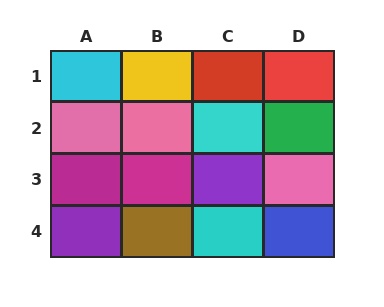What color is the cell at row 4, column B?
Brown.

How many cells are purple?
2 cells are purple.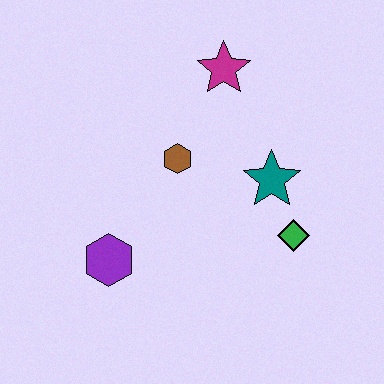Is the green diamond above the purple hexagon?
Yes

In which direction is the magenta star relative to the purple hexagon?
The magenta star is above the purple hexagon.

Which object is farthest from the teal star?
The purple hexagon is farthest from the teal star.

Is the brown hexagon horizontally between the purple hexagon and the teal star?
Yes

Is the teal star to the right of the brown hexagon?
Yes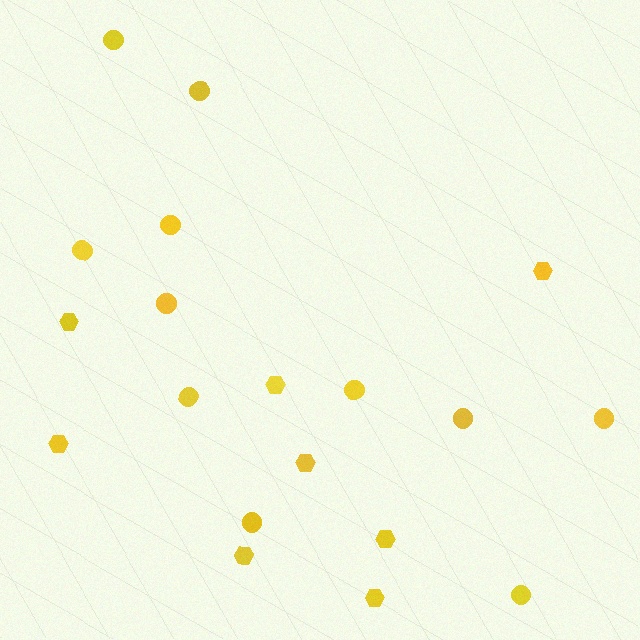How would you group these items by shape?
There are 2 groups: one group of circles (11) and one group of hexagons (8).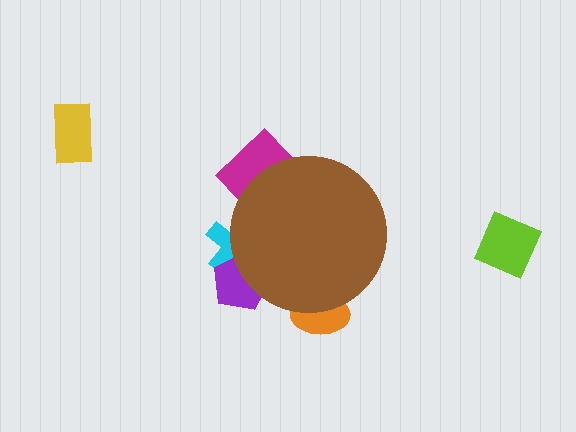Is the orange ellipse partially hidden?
Yes, the orange ellipse is partially hidden behind the brown circle.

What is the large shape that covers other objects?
A brown circle.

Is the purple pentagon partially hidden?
Yes, the purple pentagon is partially hidden behind the brown circle.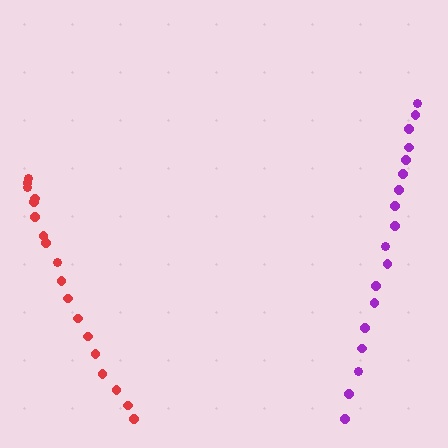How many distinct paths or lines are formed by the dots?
There are 2 distinct paths.